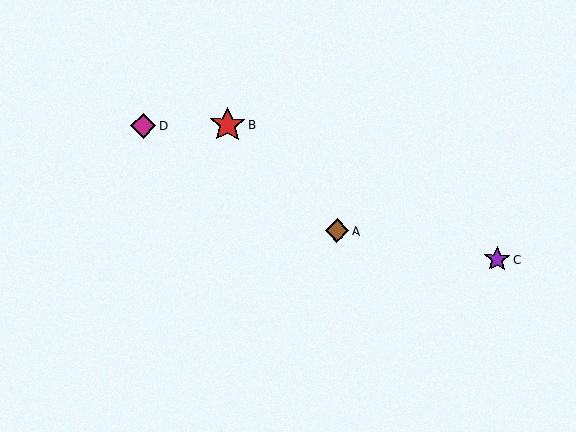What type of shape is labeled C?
Shape C is a purple star.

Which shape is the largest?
The red star (labeled B) is the largest.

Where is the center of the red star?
The center of the red star is at (227, 125).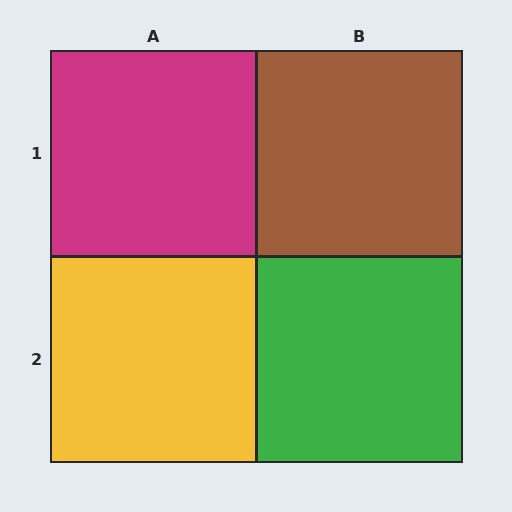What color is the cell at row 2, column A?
Yellow.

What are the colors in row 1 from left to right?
Magenta, brown.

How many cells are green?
1 cell is green.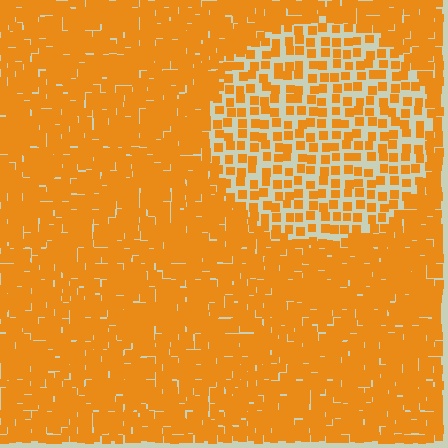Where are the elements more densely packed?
The elements are more densely packed outside the circle boundary.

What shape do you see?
I see a circle.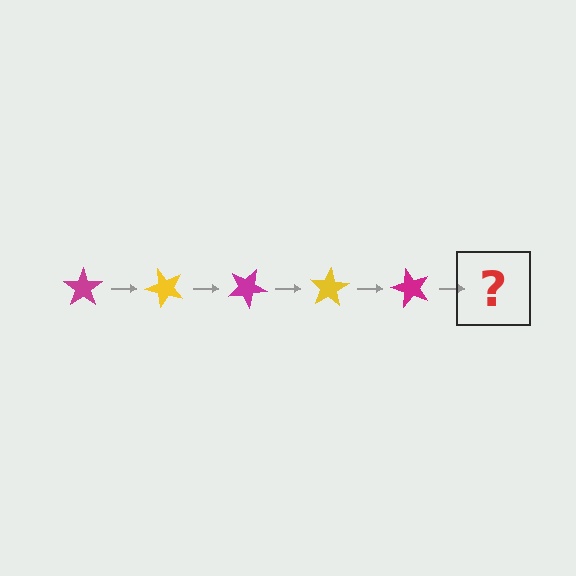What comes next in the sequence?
The next element should be a yellow star, rotated 250 degrees from the start.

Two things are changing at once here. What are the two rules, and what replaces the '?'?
The two rules are that it rotates 50 degrees each step and the color cycles through magenta and yellow. The '?' should be a yellow star, rotated 250 degrees from the start.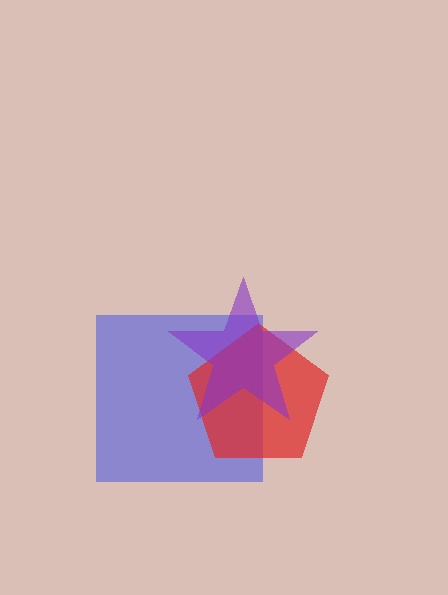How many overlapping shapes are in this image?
There are 3 overlapping shapes in the image.